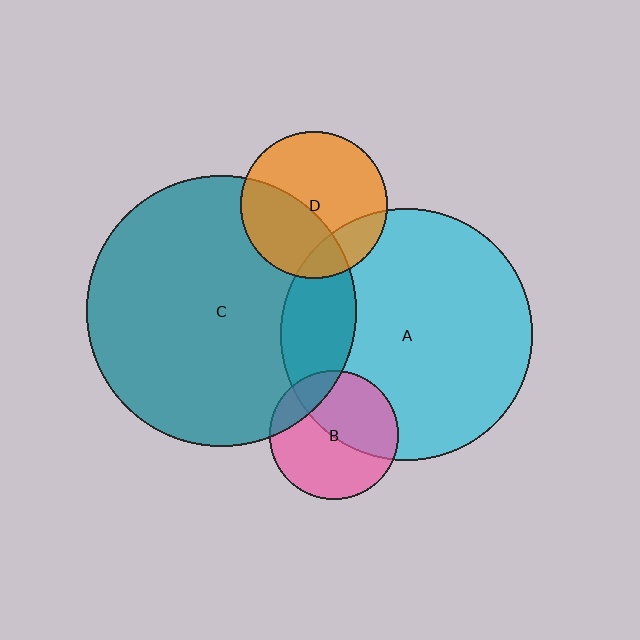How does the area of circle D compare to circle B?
Approximately 1.3 times.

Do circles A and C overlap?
Yes.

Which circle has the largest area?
Circle C (teal).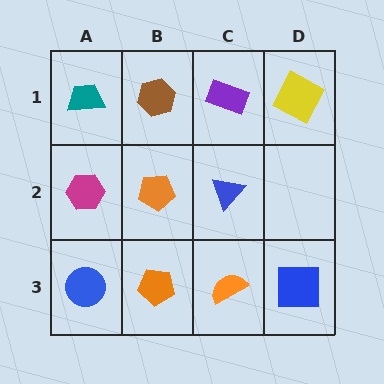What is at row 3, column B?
An orange pentagon.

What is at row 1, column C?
A purple rectangle.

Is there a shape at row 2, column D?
No, that cell is empty.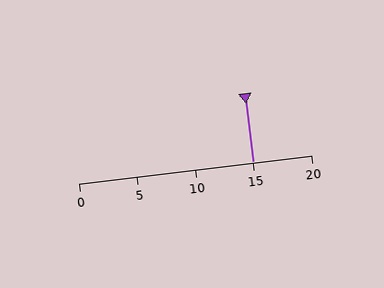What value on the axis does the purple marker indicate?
The marker indicates approximately 15.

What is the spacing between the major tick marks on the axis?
The major ticks are spaced 5 apart.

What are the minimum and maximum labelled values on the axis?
The axis runs from 0 to 20.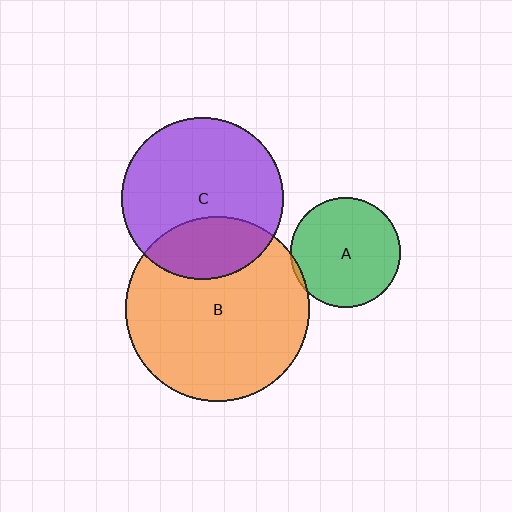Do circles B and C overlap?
Yes.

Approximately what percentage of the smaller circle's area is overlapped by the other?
Approximately 25%.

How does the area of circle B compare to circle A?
Approximately 2.8 times.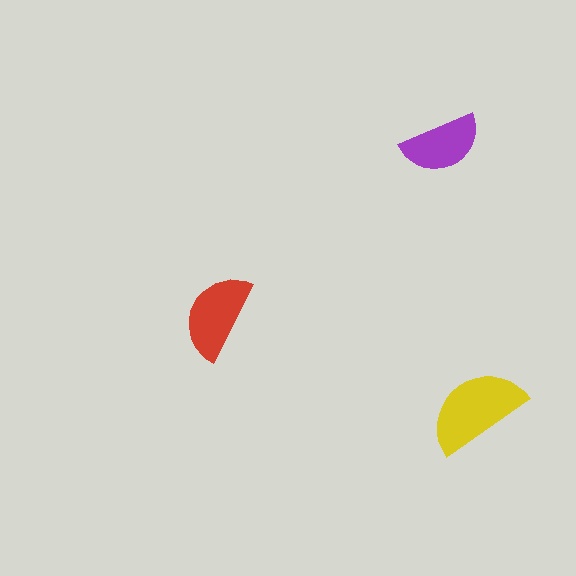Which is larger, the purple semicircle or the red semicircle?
The red one.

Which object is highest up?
The purple semicircle is topmost.